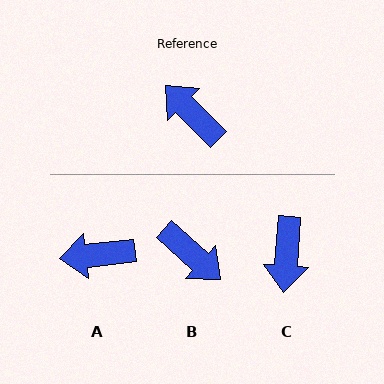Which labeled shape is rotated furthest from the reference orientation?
B, about 177 degrees away.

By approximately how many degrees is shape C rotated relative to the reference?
Approximately 130 degrees counter-clockwise.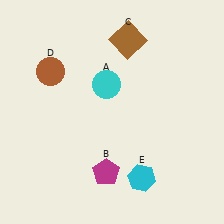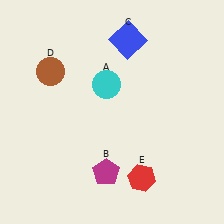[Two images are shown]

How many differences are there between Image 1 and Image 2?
There are 2 differences between the two images.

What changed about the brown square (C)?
In Image 1, C is brown. In Image 2, it changed to blue.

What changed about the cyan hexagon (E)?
In Image 1, E is cyan. In Image 2, it changed to red.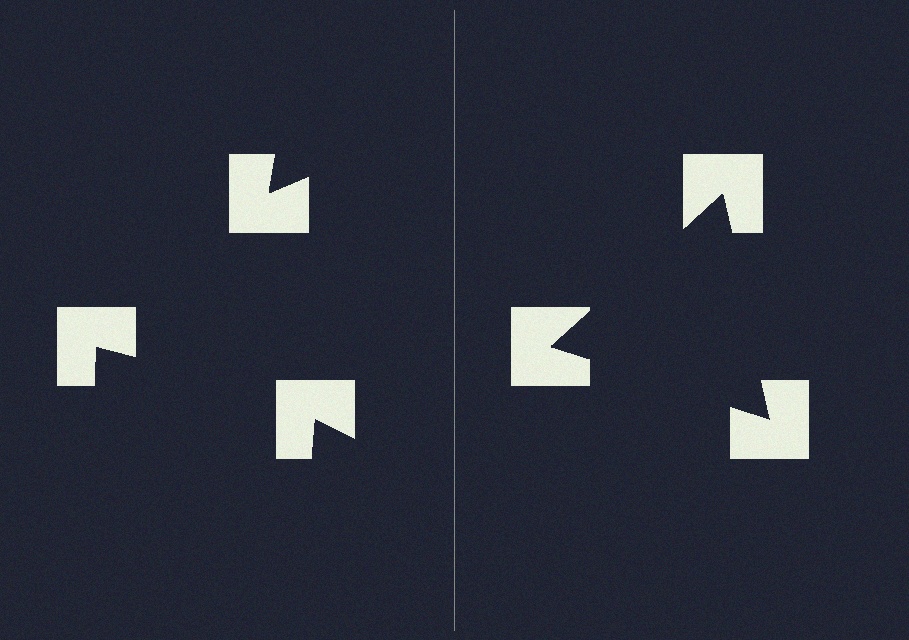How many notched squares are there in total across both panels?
6 — 3 on each side.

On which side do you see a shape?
An illusory triangle appears on the right side. On the left side the wedge cuts are rotated, so no coherent shape forms.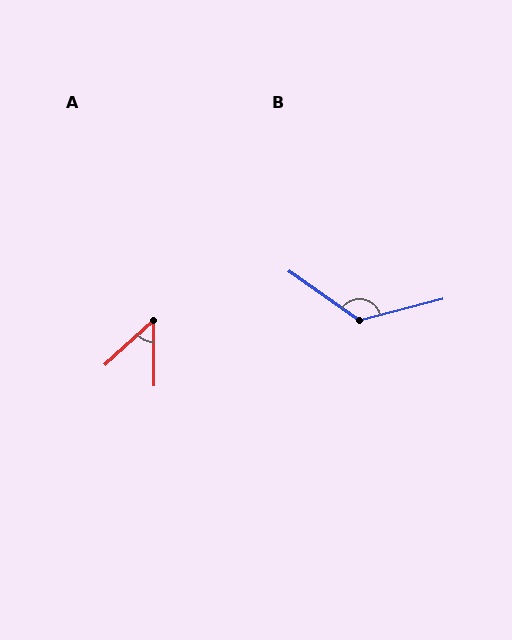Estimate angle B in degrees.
Approximately 130 degrees.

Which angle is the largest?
B, at approximately 130 degrees.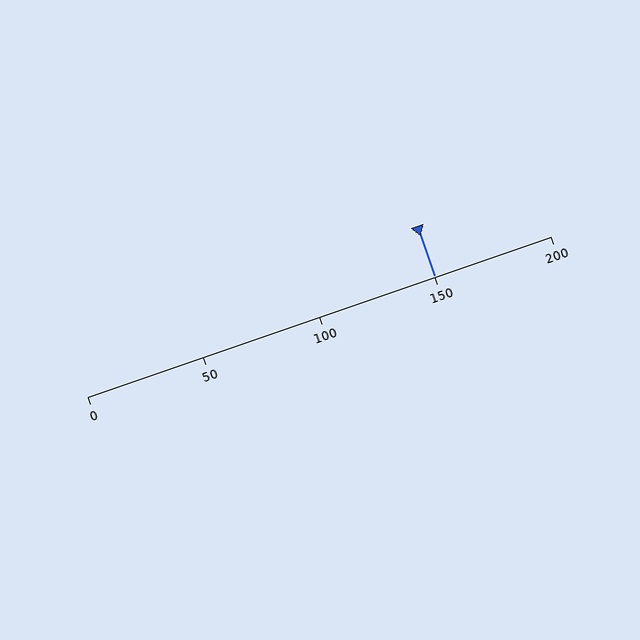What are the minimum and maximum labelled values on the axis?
The axis runs from 0 to 200.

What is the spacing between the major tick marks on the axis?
The major ticks are spaced 50 apart.